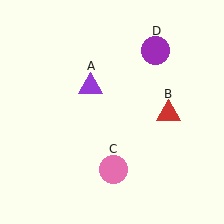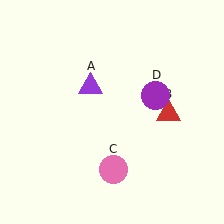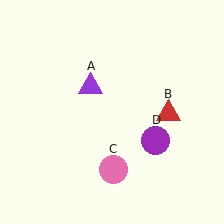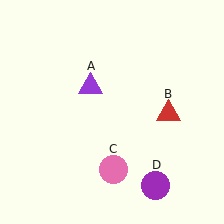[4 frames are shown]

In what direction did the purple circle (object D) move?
The purple circle (object D) moved down.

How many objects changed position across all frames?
1 object changed position: purple circle (object D).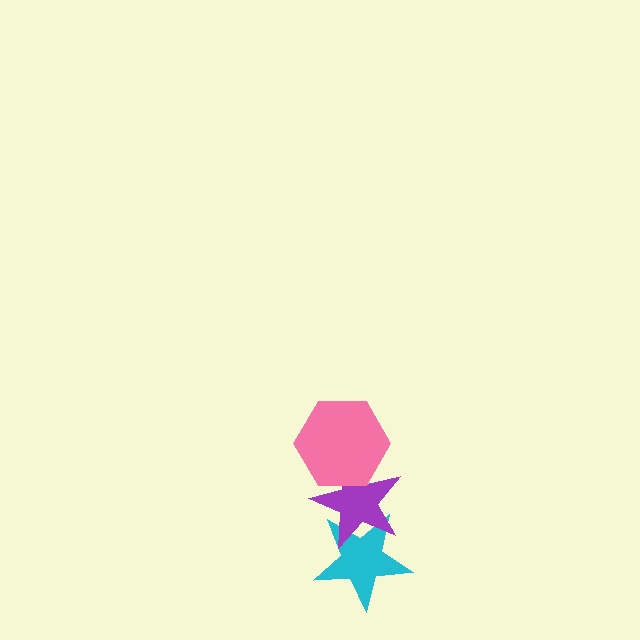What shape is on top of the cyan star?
The purple star is on top of the cyan star.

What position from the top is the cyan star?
The cyan star is 3rd from the top.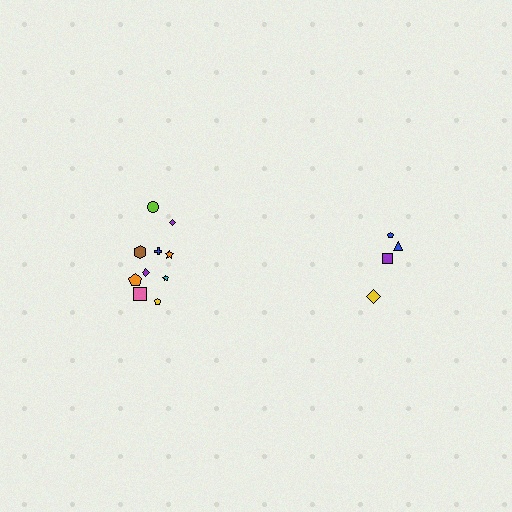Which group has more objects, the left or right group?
The left group.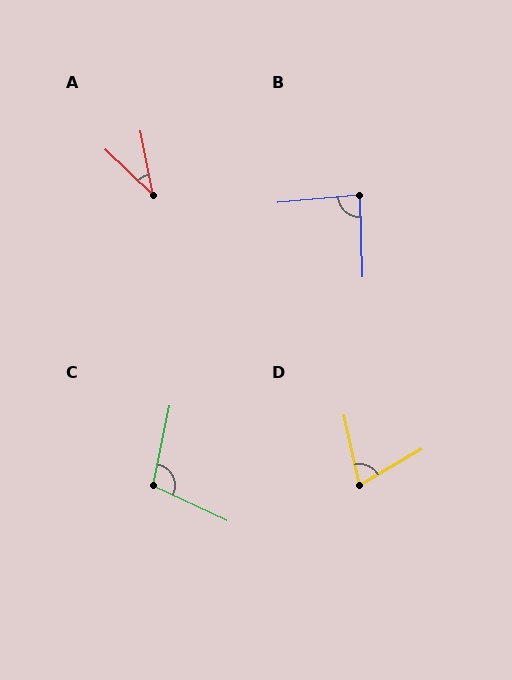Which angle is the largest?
C, at approximately 103 degrees.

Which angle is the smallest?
A, at approximately 35 degrees.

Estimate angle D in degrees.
Approximately 72 degrees.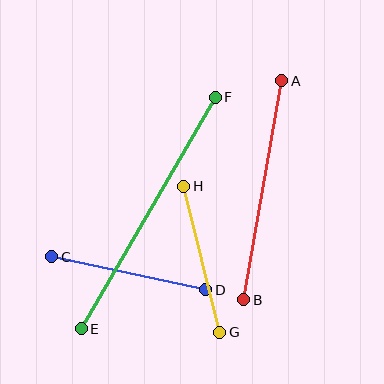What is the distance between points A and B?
The distance is approximately 222 pixels.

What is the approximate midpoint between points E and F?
The midpoint is at approximately (148, 213) pixels.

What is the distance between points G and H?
The distance is approximately 150 pixels.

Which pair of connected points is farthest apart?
Points E and F are farthest apart.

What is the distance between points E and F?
The distance is approximately 268 pixels.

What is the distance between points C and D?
The distance is approximately 158 pixels.